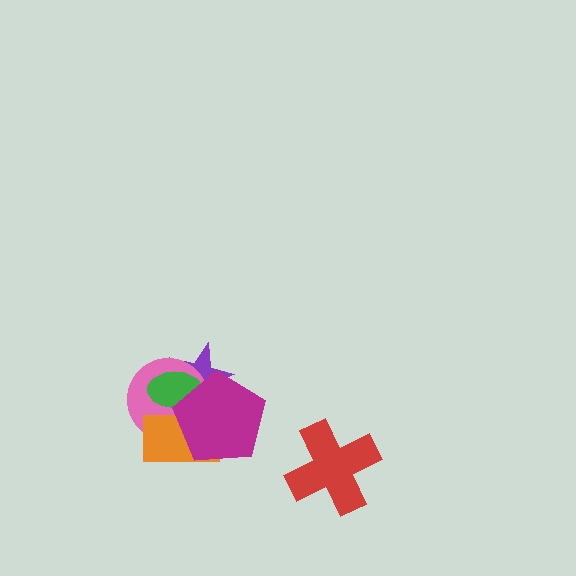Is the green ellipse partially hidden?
Yes, it is partially covered by another shape.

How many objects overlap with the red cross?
0 objects overlap with the red cross.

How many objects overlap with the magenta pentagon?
4 objects overlap with the magenta pentagon.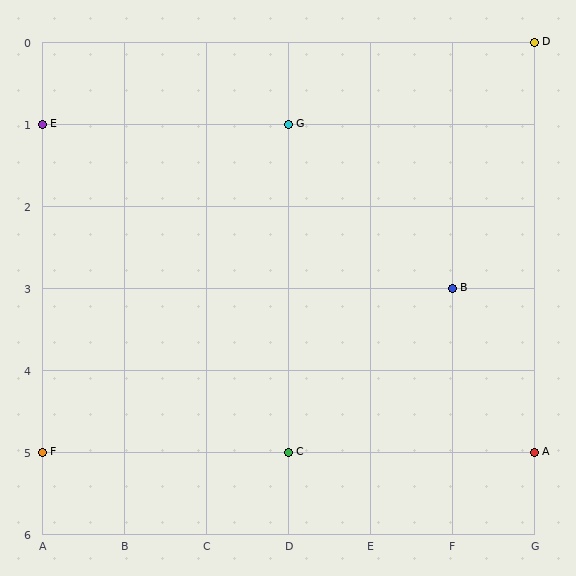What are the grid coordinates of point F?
Point F is at grid coordinates (A, 5).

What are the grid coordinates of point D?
Point D is at grid coordinates (G, 0).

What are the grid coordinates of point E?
Point E is at grid coordinates (A, 1).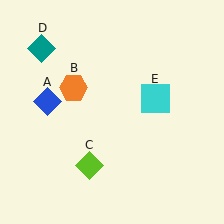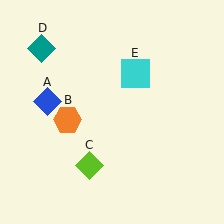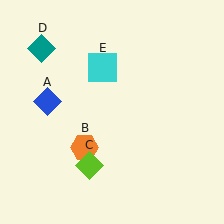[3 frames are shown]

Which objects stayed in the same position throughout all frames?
Blue diamond (object A) and lime diamond (object C) and teal diamond (object D) remained stationary.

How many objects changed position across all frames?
2 objects changed position: orange hexagon (object B), cyan square (object E).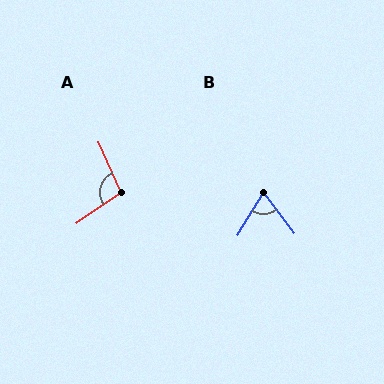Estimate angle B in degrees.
Approximately 69 degrees.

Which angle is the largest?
A, at approximately 100 degrees.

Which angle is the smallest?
B, at approximately 69 degrees.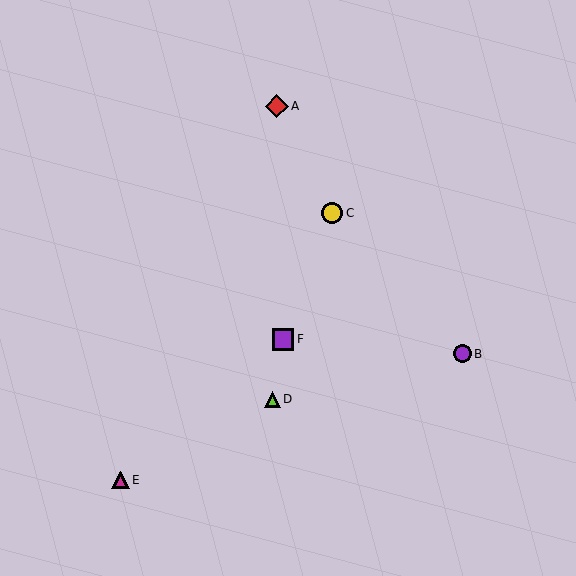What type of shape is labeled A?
Shape A is a red diamond.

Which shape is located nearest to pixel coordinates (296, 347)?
The purple square (labeled F) at (283, 339) is nearest to that location.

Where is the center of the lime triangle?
The center of the lime triangle is at (273, 399).